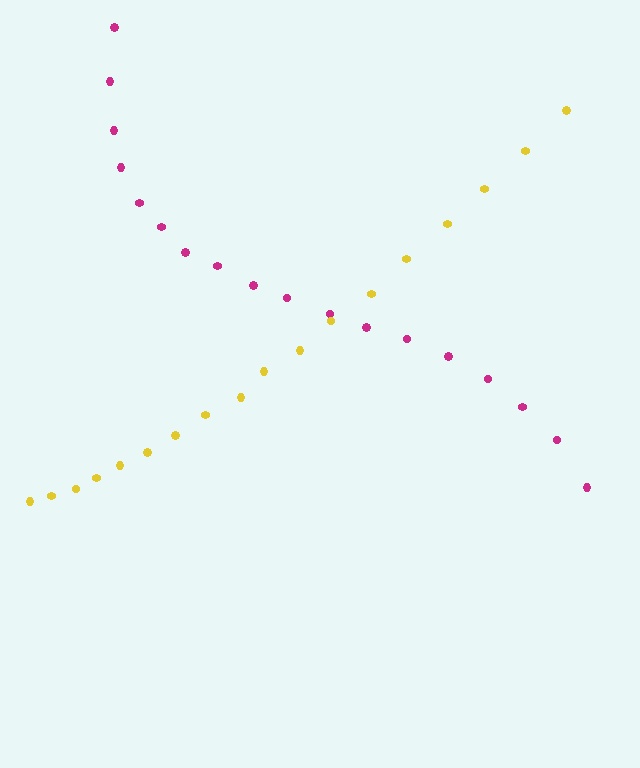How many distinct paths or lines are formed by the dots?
There are 2 distinct paths.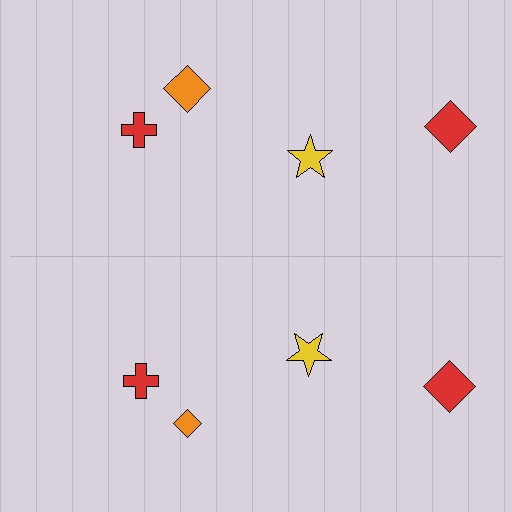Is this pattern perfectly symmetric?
No, the pattern is not perfectly symmetric. The orange diamond on the bottom side has a different size than its mirror counterpart.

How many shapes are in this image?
There are 8 shapes in this image.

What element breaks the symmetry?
The orange diamond on the bottom side has a different size than its mirror counterpart.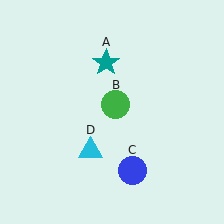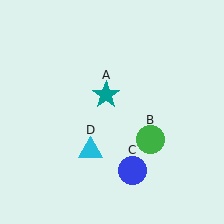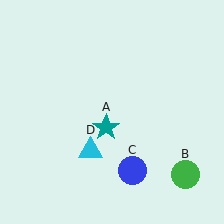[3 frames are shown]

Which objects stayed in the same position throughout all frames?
Blue circle (object C) and cyan triangle (object D) remained stationary.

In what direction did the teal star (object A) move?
The teal star (object A) moved down.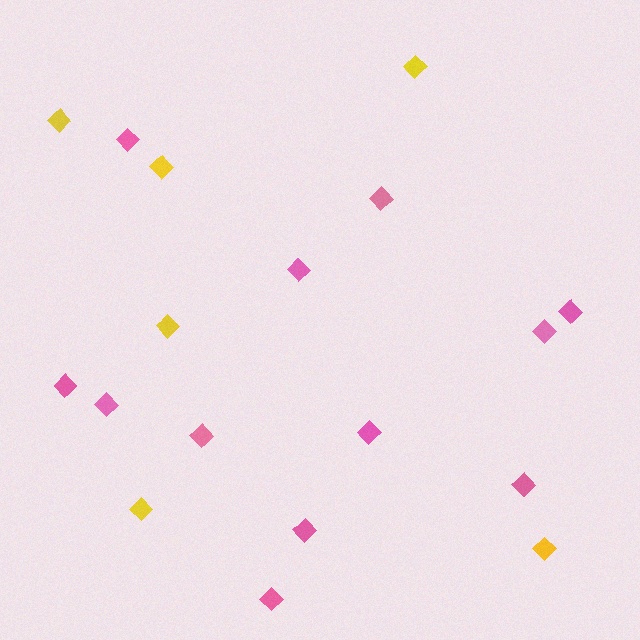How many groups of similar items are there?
There are 2 groups: one group of yellow diamonds (6) and one group of pink diamonds (12).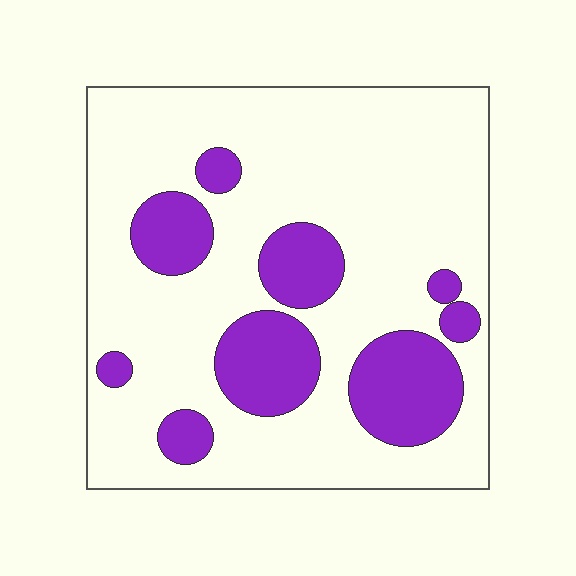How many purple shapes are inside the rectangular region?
9.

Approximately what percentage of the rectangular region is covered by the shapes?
Approximately 25%.